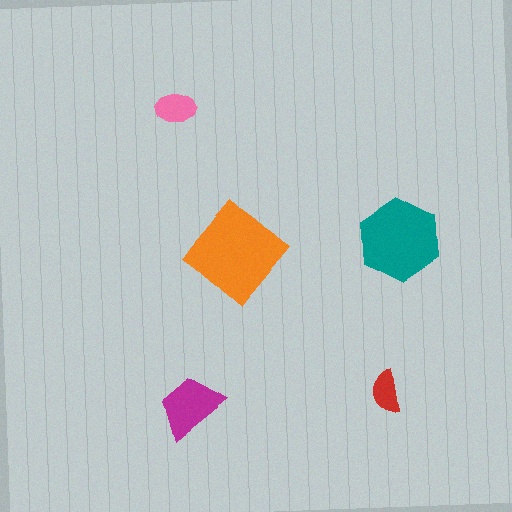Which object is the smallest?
The red semicircle.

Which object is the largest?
The orange diamond.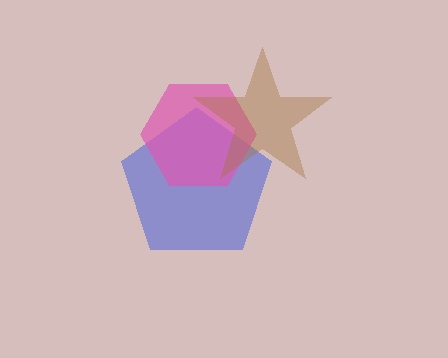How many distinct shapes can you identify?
There are 3 distinct shapes: a blue pentagon, a pink hexagon, a brown star.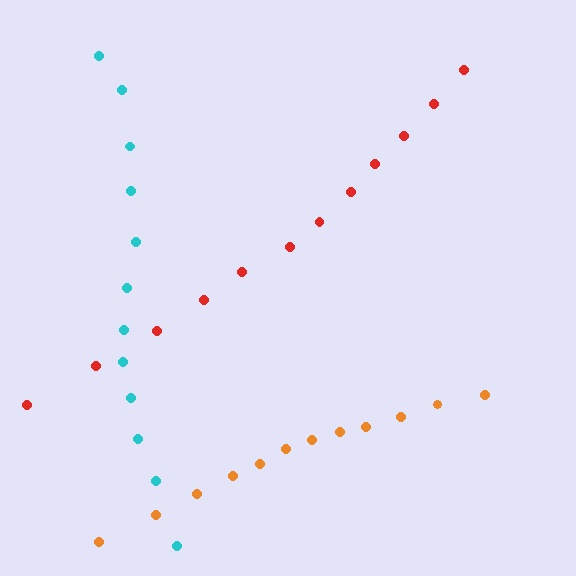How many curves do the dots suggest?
There are 3 distinct paths.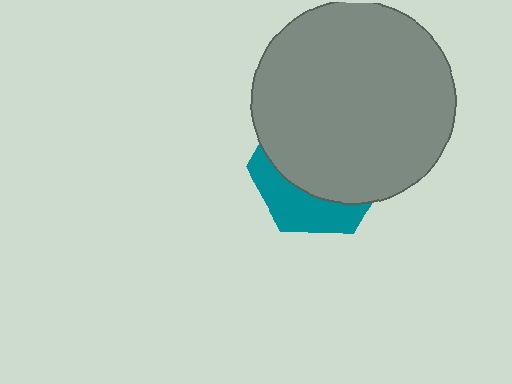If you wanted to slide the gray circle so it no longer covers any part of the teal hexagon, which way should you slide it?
Slide it up — that is the most direct way to separate the two shapes.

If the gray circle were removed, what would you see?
You would see the complete teal hexagon.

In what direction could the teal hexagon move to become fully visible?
The teal hexagon could move down. That would shift it out from behind the gray circle entirely.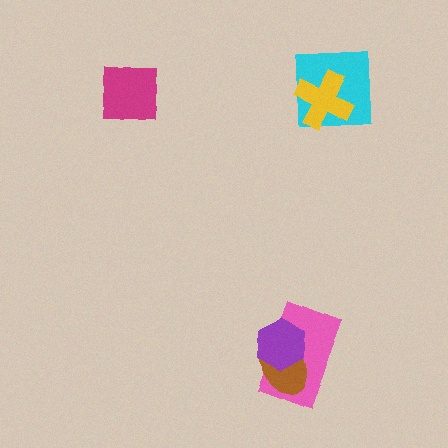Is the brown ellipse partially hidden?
Yes, it is partially covered by another shape.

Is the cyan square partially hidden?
Yes, it is partially covered by another shape.